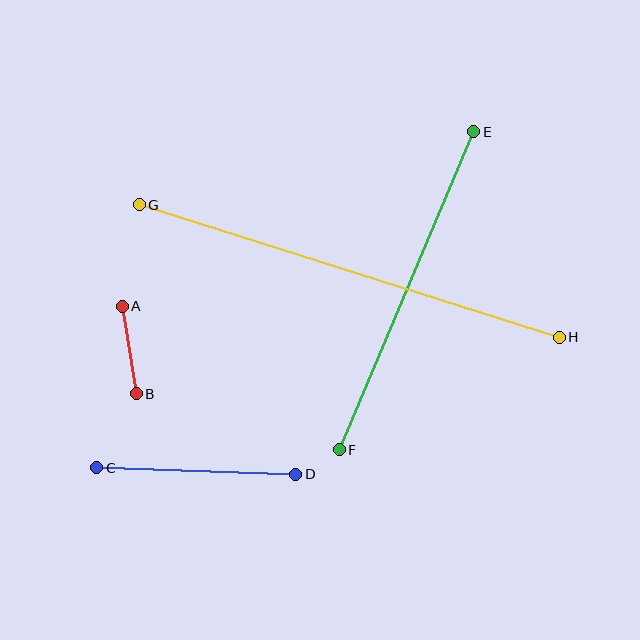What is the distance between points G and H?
The distance is approximately 441 pixels.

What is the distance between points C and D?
The distance is approximately 199 pixels.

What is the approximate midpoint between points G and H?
The midpoint is at approximately (349, 271) pixels.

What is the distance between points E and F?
The distance is approximately 345 pixels.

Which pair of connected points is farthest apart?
Points G and H are farthest apart.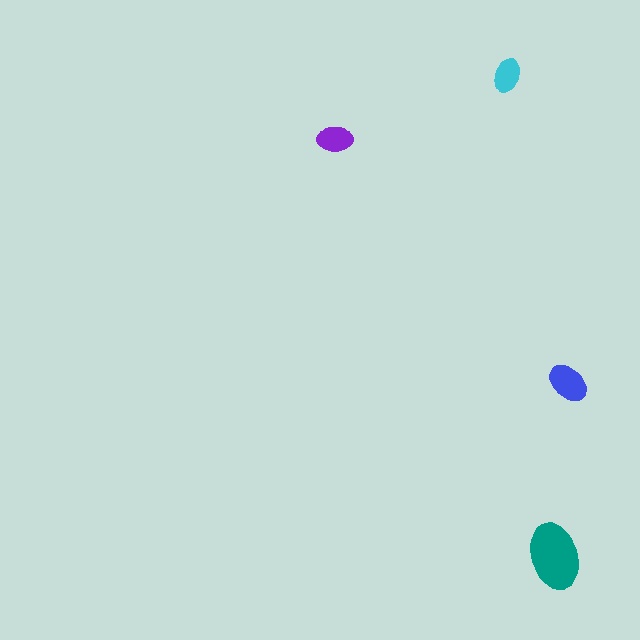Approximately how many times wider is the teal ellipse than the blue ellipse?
About 1.5 times wider.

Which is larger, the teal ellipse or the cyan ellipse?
The teal one.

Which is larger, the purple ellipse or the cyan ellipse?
The purple one.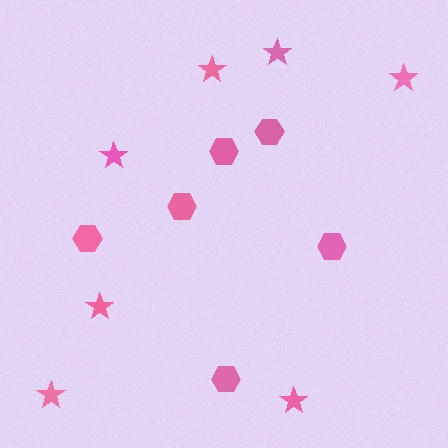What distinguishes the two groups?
There are 2 groups: one group of stars (7) and one group of hexagons (6).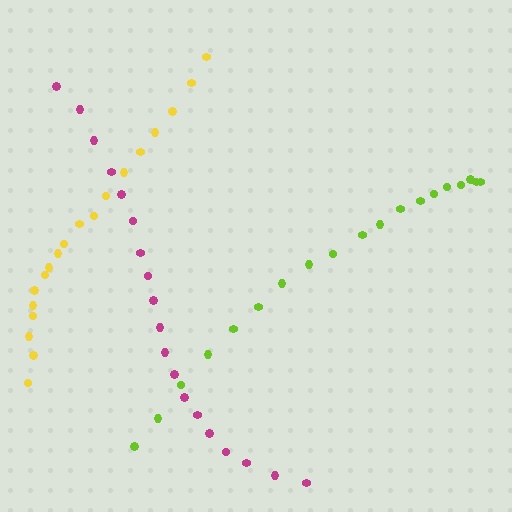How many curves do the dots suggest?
There are 3 distinct paths.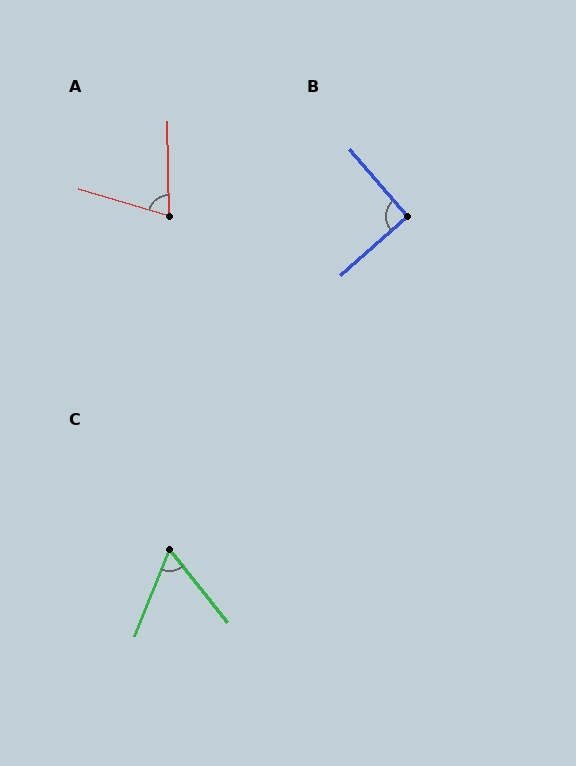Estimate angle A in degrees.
Approximately 72 degrees.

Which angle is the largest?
B, at approximately 91 degrees.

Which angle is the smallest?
C, at approximately 60 degrees.